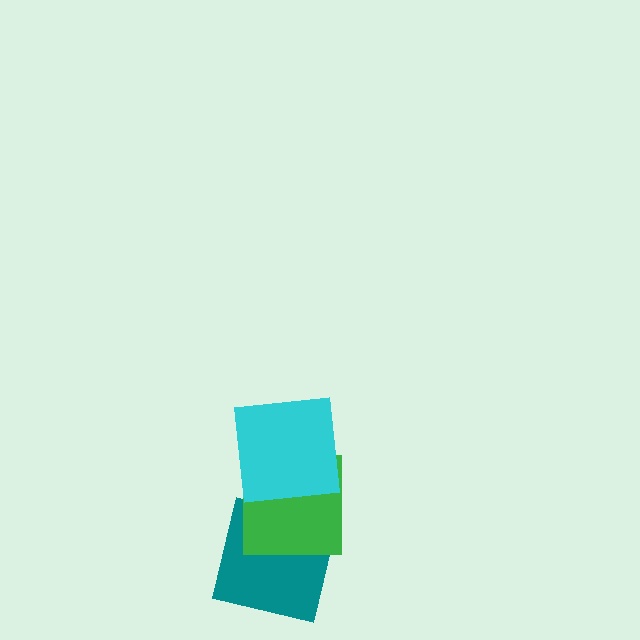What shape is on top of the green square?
The cyan square is on top of the green square.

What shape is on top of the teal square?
The green square is on top of the teal square.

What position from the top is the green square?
The green square is 2nd from the top.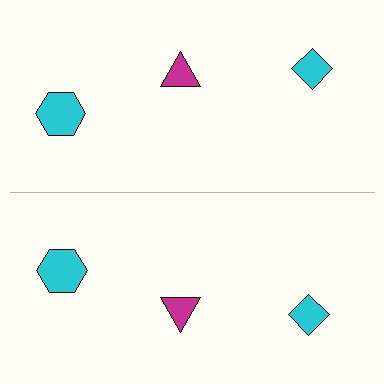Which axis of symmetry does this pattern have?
The pattern has a horizontal axis of symmetry running through the center of the image.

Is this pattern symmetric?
Yes, this pattern has bilateral (reflection) symmetry.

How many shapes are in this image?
There are 6 shapes in this image.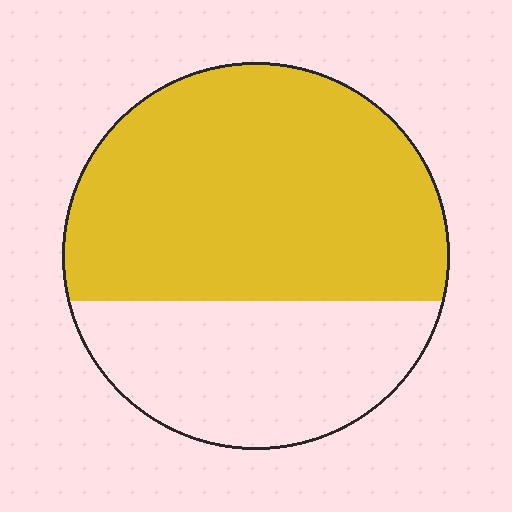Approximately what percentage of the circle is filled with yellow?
Approximately 65%.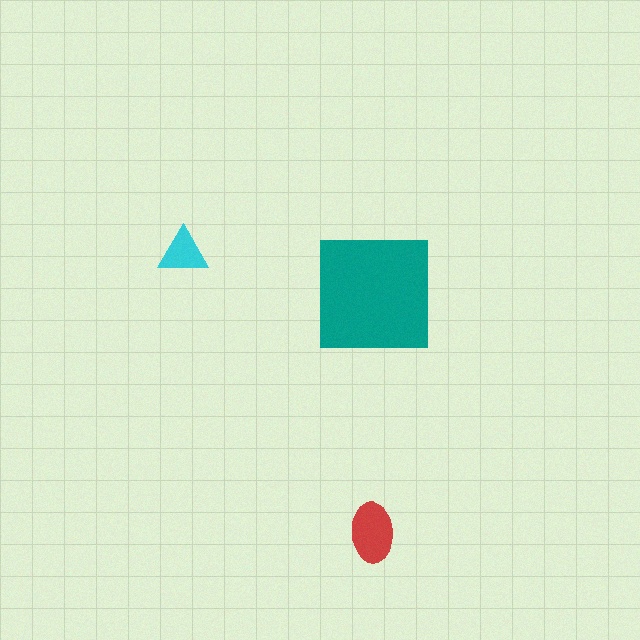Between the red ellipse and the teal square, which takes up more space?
The teal square.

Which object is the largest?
The teal square.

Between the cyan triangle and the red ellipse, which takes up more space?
The red ellipse.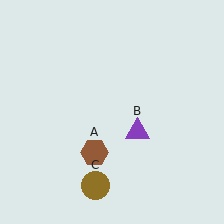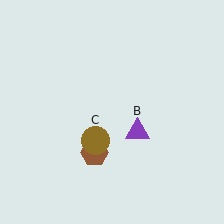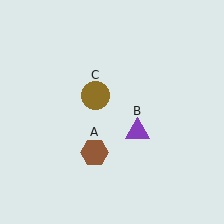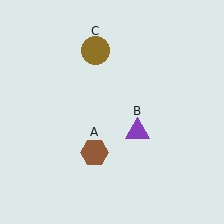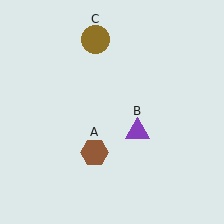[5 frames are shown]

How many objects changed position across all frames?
1 object changed position: brown circle (object C).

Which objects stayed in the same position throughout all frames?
Brown hexagon (object A) and purple triangle (object B) remained stationary.